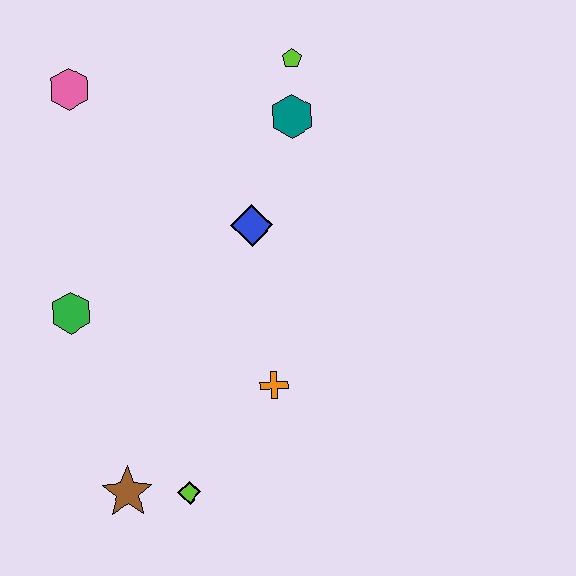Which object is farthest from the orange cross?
The pink hexagon is farthest from the orange cross.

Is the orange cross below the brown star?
No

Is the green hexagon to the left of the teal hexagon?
Yes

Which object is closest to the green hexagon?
The brown star is closest to the green hexagon.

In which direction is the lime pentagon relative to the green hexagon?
The lime pentagon is above the green hexagon.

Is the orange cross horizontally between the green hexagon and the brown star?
No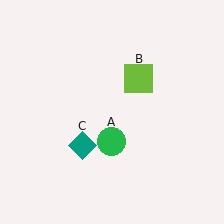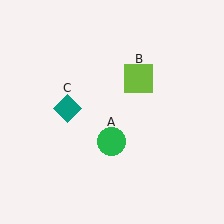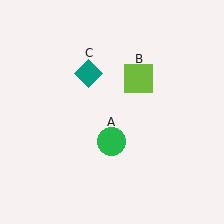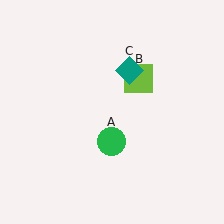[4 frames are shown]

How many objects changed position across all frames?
1 object changed position: teal diamond (object C).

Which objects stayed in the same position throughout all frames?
Green circle (object A) and lime square (object B) remained stationary.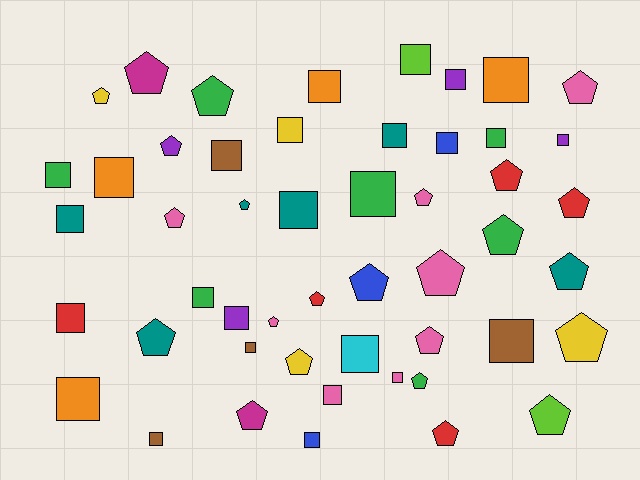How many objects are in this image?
There are 50 objects.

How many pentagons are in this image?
There are 24 pentagons.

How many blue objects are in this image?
There are 3 blue objects.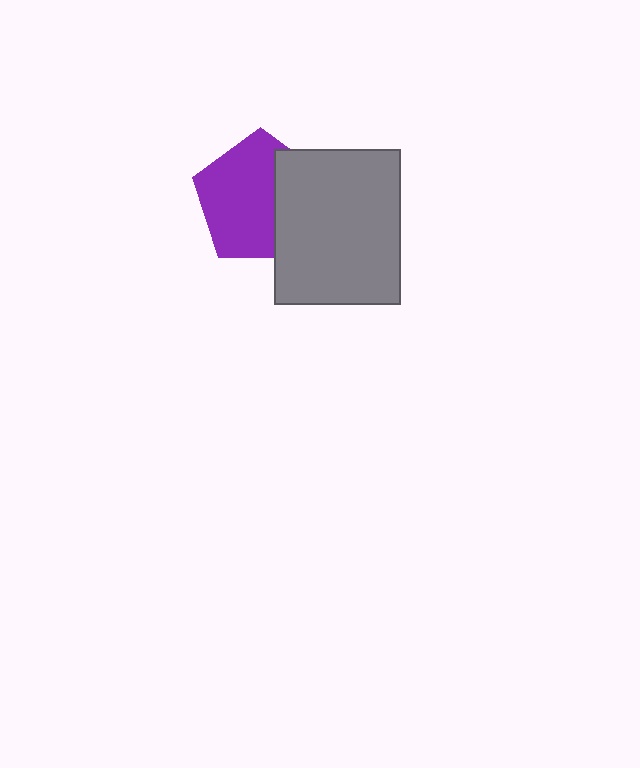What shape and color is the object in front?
The object in front is a gray rectangle.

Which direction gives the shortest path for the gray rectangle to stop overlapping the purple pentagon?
Moving right gives the shortest separation.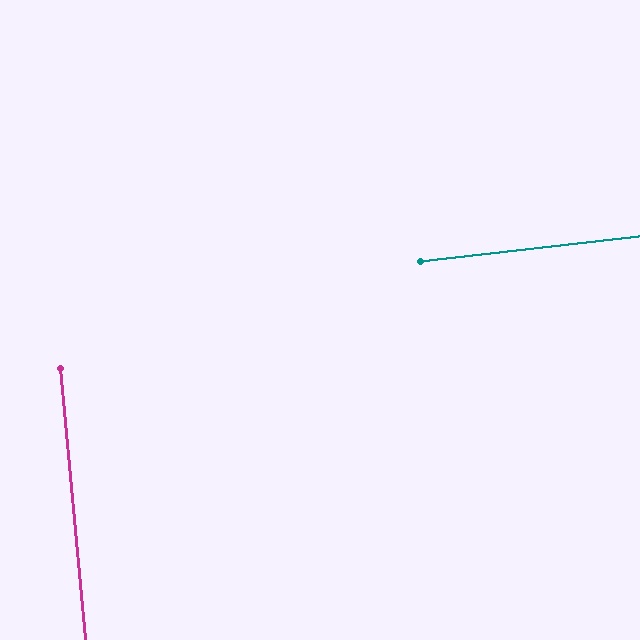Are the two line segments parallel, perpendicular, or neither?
Perpendicular — they meet at approximately 89°.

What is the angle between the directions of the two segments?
Approximately 89 degrees.